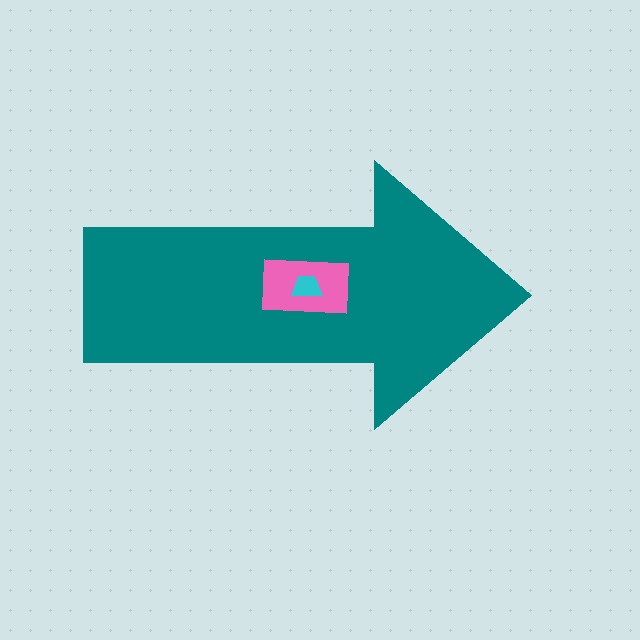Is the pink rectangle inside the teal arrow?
Yes.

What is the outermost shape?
The teal arrow.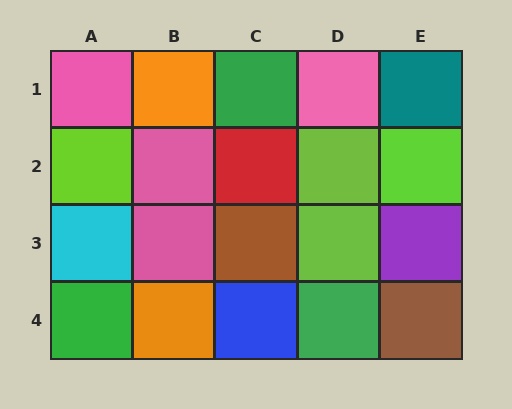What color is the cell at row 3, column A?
Cyan.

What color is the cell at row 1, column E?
Teal.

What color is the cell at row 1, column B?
Orange.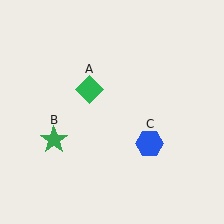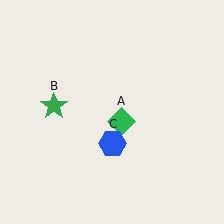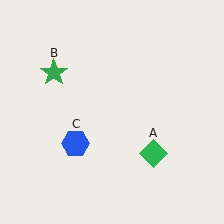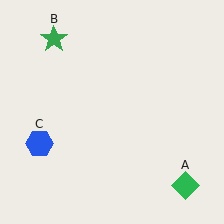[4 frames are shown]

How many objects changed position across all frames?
3 objects changed position: green diamond (object A), green star (object B), blue hexagon (object C).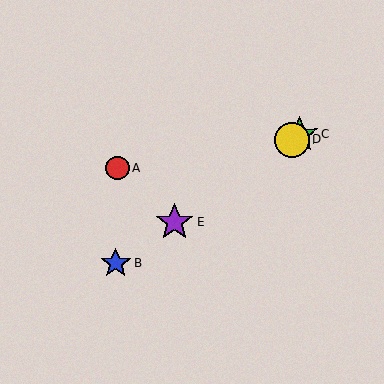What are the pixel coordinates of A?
Object A is at (117, 168).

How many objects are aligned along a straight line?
4 objects (B, C, D, E) are aligned along a straight line.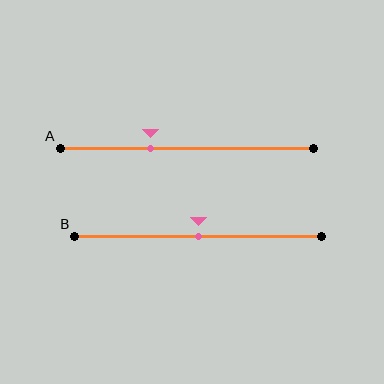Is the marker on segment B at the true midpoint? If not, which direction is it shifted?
Yes, the marker on segment B is at the true midpoint.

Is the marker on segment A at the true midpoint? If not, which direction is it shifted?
No, the marker on segment A is shifted to the left by about 14% of the segment length.